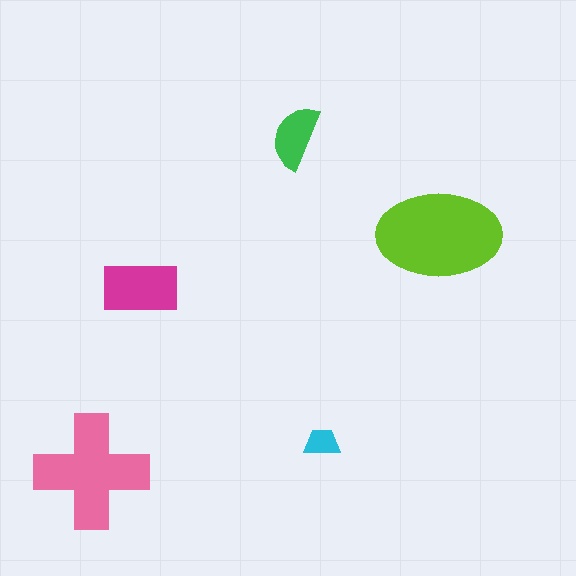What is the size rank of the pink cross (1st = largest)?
2nd.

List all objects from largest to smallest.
The lime ellipse, the pink cross, the magenta rectangle, the green semicircle, the cyan trapezoid.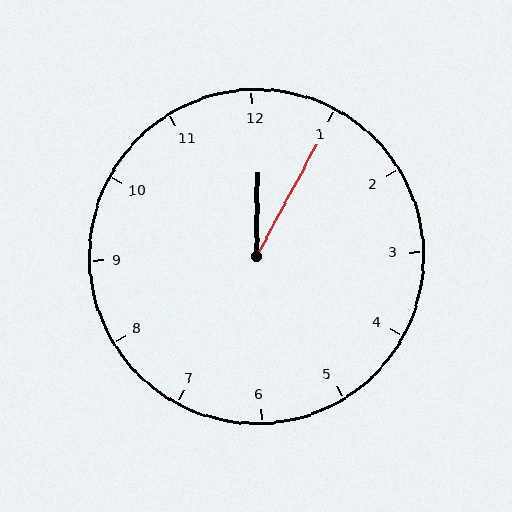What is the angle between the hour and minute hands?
Approximately 28 degrees.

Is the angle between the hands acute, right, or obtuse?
It is acute.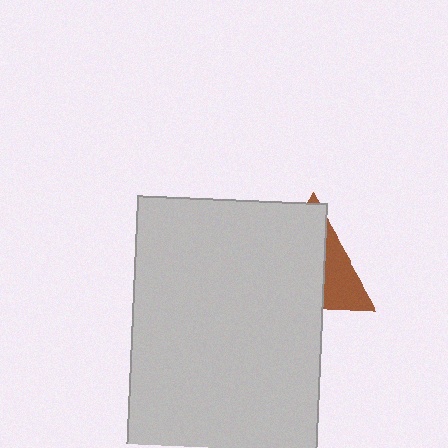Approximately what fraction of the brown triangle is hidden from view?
Roughly 69% of the brown triangle is hidden behind the light gray rectangle.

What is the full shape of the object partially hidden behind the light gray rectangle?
The partially hidden object is a brown triangle.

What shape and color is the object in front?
The object in front is a light gray rectangle.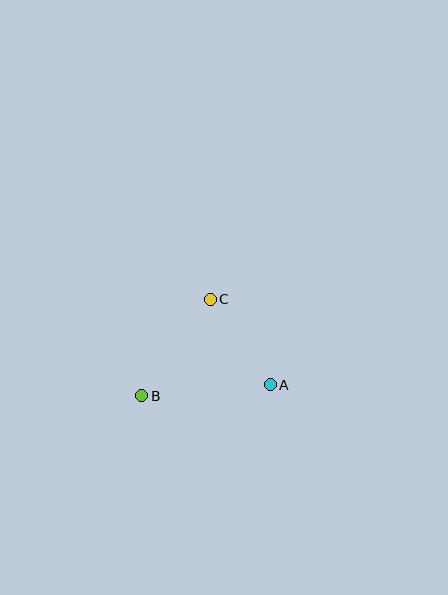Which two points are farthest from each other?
Points A and B are farthest from each other.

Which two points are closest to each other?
Points A and C are closest to each other.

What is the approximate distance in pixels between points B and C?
The distance between B and C is approximately 118 pixels.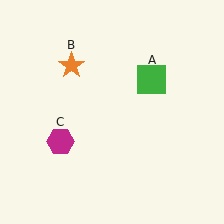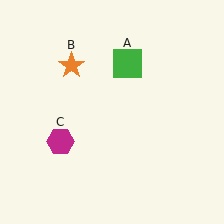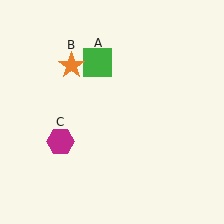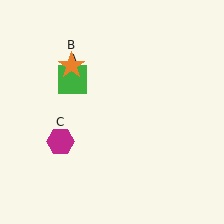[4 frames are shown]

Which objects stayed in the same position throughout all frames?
Orange star (object B) and magenta hexagon (object C) remained stationary.